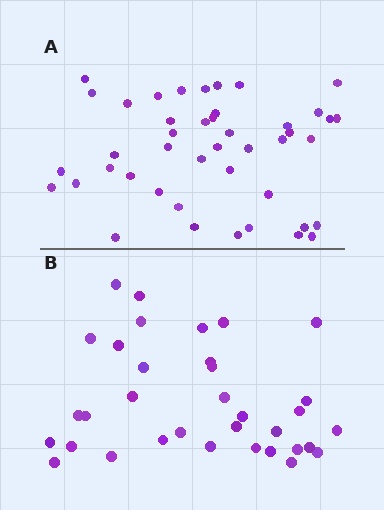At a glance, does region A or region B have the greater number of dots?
Region A (the top region) has more dots.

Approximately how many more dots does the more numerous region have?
Region A has roughly 10 or so more dots than region B.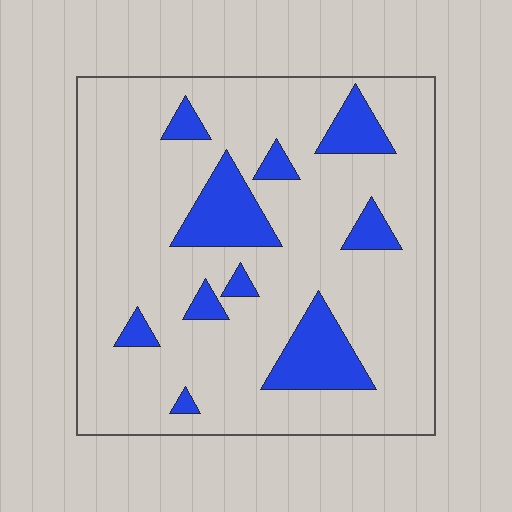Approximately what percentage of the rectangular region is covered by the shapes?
Approximately 15%.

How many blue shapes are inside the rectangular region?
10.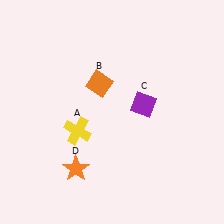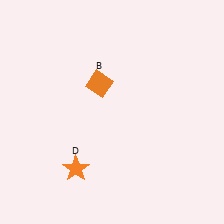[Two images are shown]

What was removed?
The yellow cross (A), the purple diamond (C) were removed in Image 2.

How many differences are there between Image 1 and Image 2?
There are 2 differences between the two images.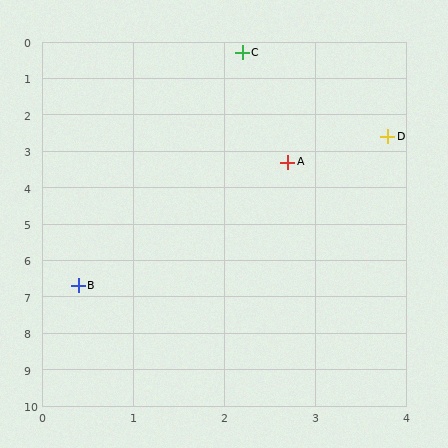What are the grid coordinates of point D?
Point D is at approximately (3.8, 2.6).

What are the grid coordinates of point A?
Point A is at approximately (2.7, 3.3).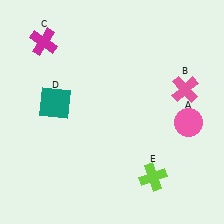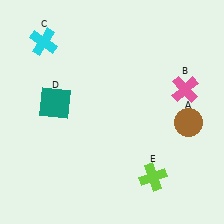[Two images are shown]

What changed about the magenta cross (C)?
In Image 1, C is magenta. In Image 2, it changed to cyan.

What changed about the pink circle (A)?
In Image 1, A is pink. In Image 2, it changed to brown.